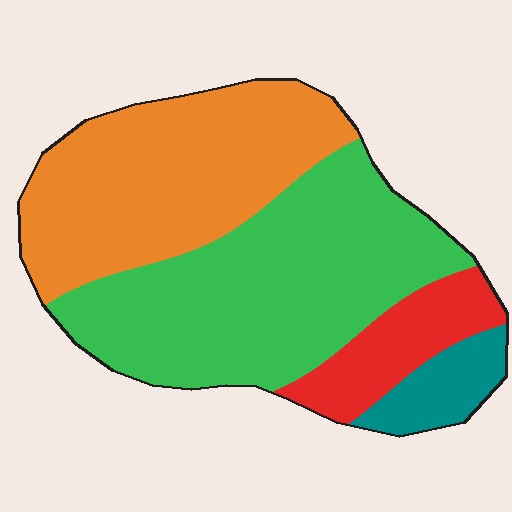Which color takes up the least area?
Teal, at roughly 5%.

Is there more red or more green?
Green.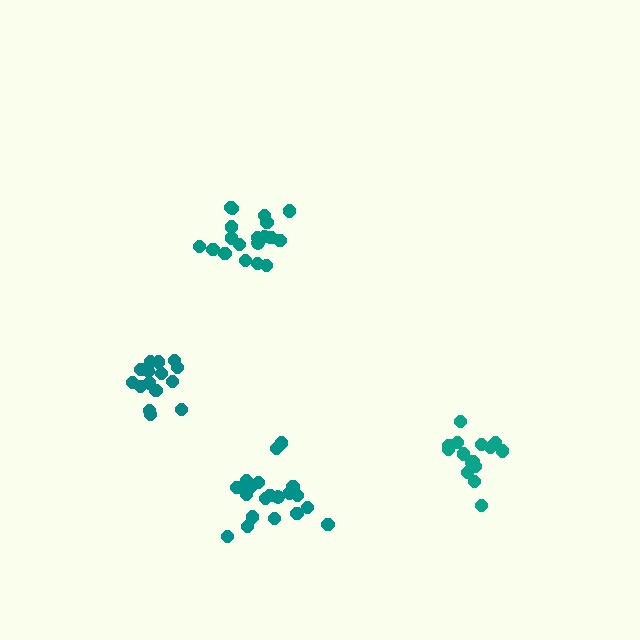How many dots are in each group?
Group 1: 20 dots, Group 2: 16 dots, Group 3: 15 dots, Group 4: 20 dots (71 total).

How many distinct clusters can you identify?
There are 4 distinct clusters.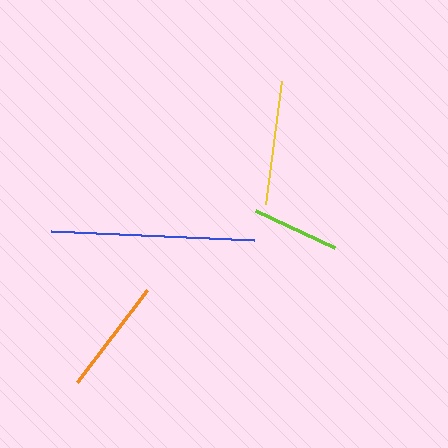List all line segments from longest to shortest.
From longest to shortest: blue, yellow, orange, lime.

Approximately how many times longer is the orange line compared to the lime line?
The orange line is approximately 1.3 times the length of the lime line.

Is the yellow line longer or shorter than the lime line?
The yellow line is longer than the lime line.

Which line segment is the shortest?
The lime line is the shortest at approximately 87 pixels.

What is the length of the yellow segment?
The yellow segment is approximately 124 pixels long.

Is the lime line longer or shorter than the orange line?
The orange line is longer than the lime line.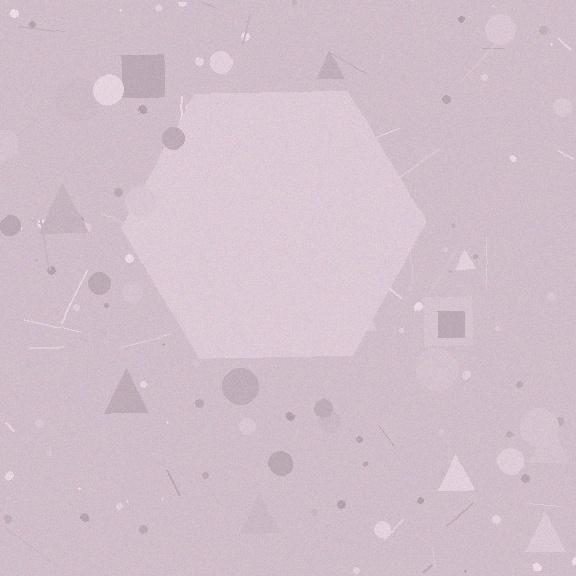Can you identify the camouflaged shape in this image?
The camouflaged shape is a hexagon.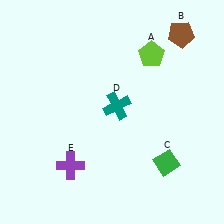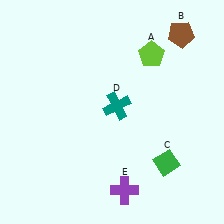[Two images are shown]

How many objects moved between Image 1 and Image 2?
1 object moved between the two images.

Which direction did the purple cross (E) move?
The purple cross (E) moved right.